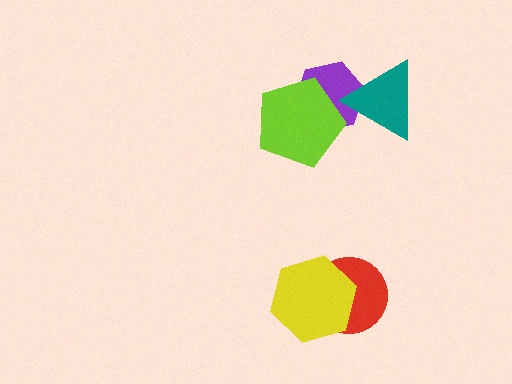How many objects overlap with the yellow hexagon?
1 object overlaps with the yellow hexagon.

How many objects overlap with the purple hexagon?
2 objects overlap with the purple hexagon.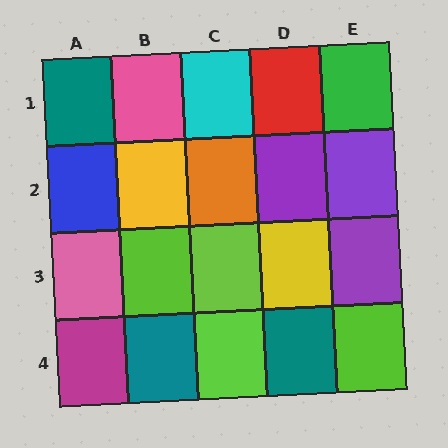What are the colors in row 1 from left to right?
Teal, pink, cyan, red, green.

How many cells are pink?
2 cells are pink.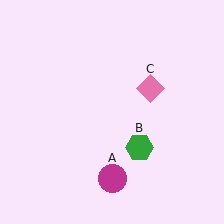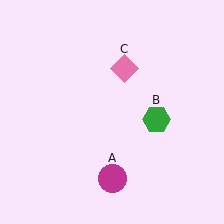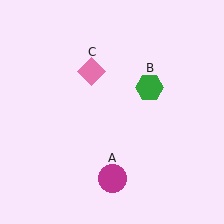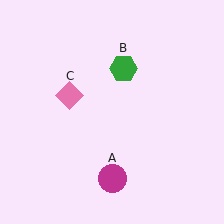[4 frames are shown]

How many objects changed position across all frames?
2 objects changed position: green hexagon (object B), pink diamond (object C).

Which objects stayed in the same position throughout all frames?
Magenta circle (object A) remained stationary.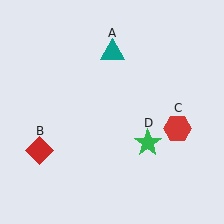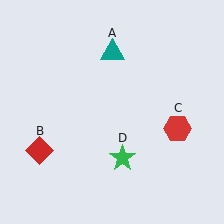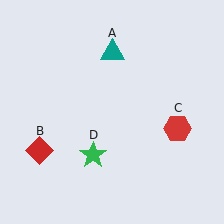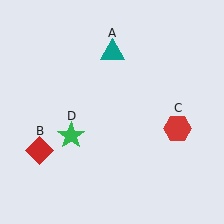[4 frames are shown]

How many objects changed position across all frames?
1 object changed position: green star (object D).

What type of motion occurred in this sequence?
The green star (object D) rotated clockwise around the center of the scene.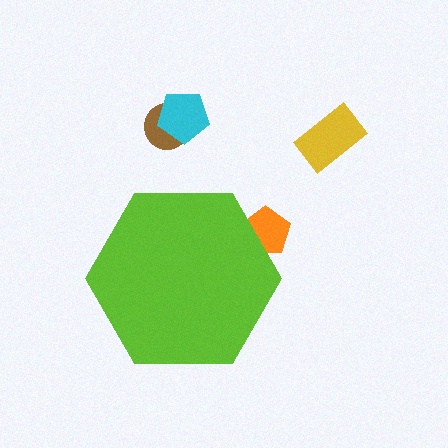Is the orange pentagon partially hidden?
Yes, the orange pentagon is partially hidden behind the lime hexagon.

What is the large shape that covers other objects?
A lime hexagon.